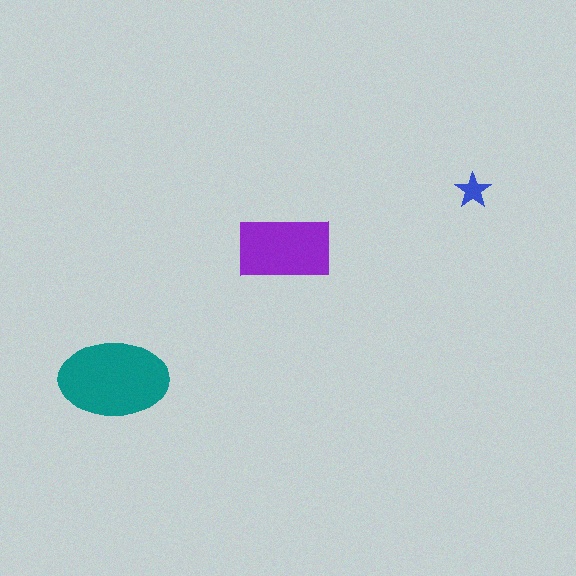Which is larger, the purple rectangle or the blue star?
The purple rectangle.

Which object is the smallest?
The blue star.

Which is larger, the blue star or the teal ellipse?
The teal ellipse.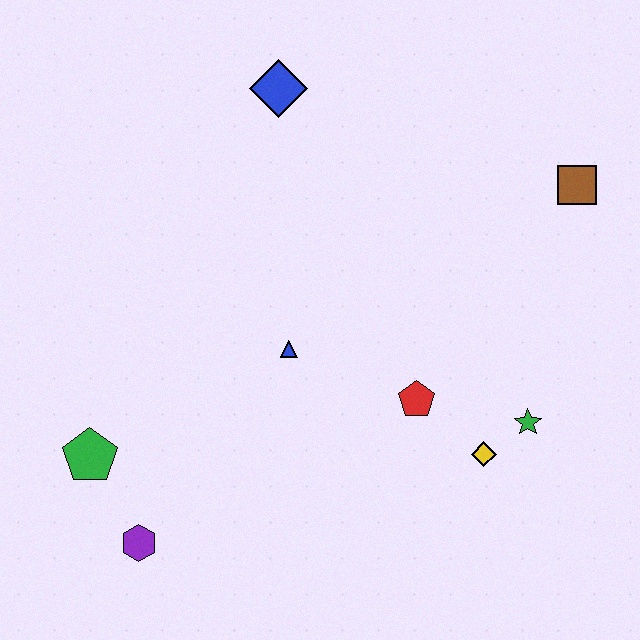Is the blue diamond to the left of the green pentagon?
No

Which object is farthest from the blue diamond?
The purple hexagon is farthest from the blue diamond.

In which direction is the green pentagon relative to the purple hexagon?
The green pentagon is above the purple hexagon.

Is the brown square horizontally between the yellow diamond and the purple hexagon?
No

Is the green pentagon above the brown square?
No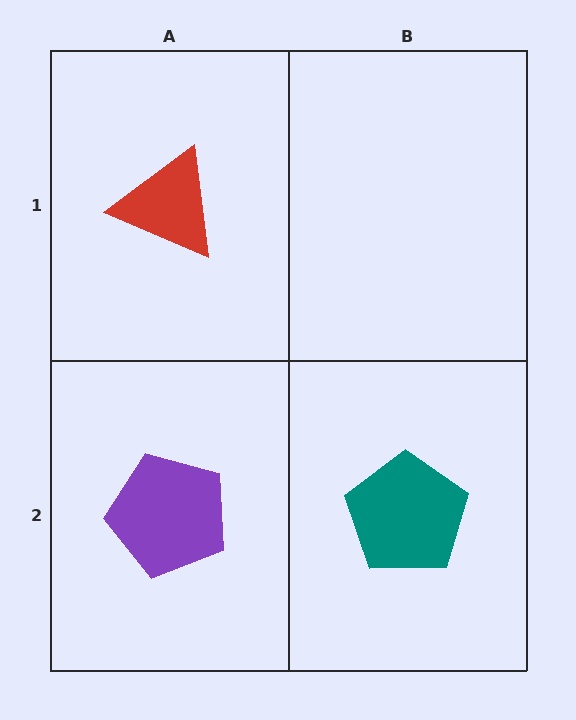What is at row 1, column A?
A red triangle.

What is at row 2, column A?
A purple pentagon.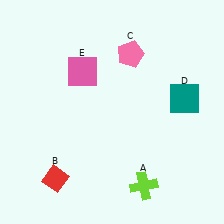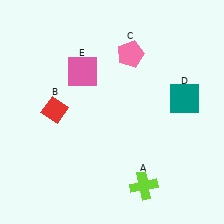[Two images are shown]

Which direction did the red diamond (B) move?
The red diamond (B) moved up.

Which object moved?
The red diamond (B) moved up.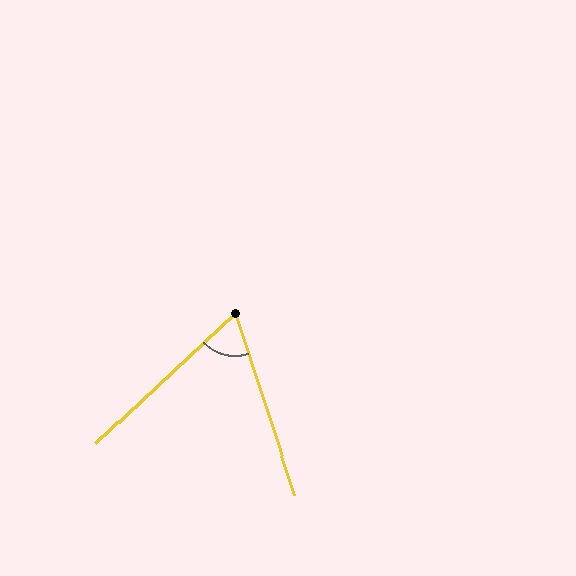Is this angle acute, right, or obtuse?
It is acute.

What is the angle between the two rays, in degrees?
Approximately 65 degrees.